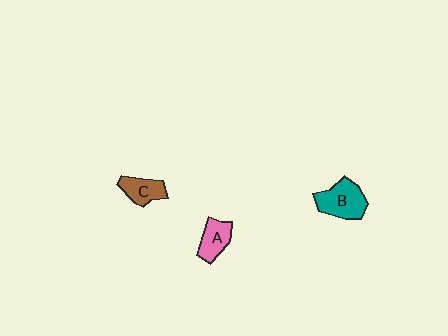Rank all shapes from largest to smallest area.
From largest to smallest: B (teal), A (pink), C (brown).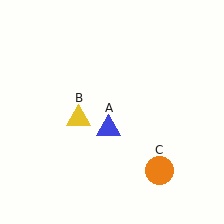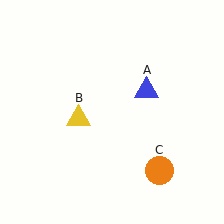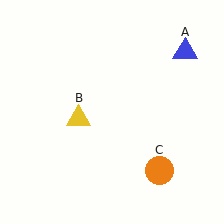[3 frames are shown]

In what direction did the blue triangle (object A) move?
The blue triangle (object A) moved up and to the right.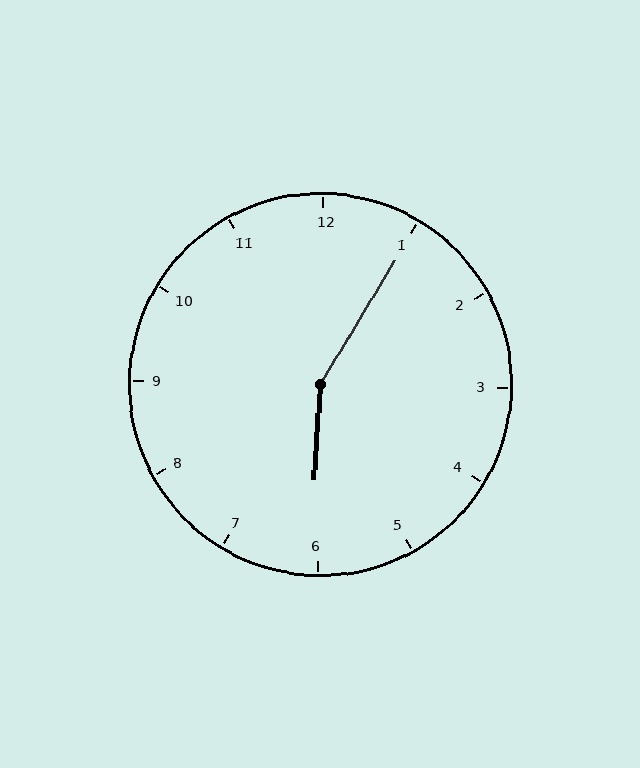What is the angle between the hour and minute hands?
Approximately 152 degrees.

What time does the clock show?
6:05.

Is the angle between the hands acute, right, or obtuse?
It is obtuse.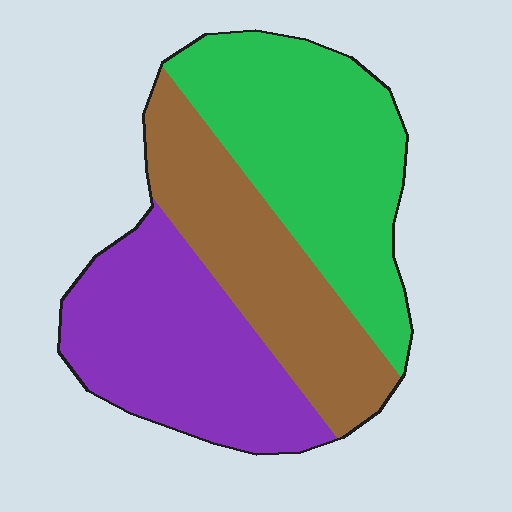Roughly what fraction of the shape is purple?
Purple takes up about one third (1/3) of the shape.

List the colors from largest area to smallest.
From largest to smallest: green, purple, brown.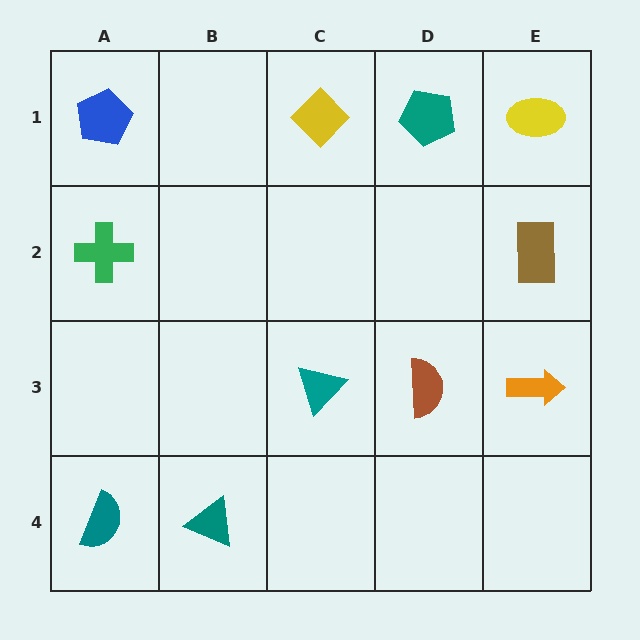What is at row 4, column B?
A teal triangle.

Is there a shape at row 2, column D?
No, that cell is empty.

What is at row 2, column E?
A brown rectangle.